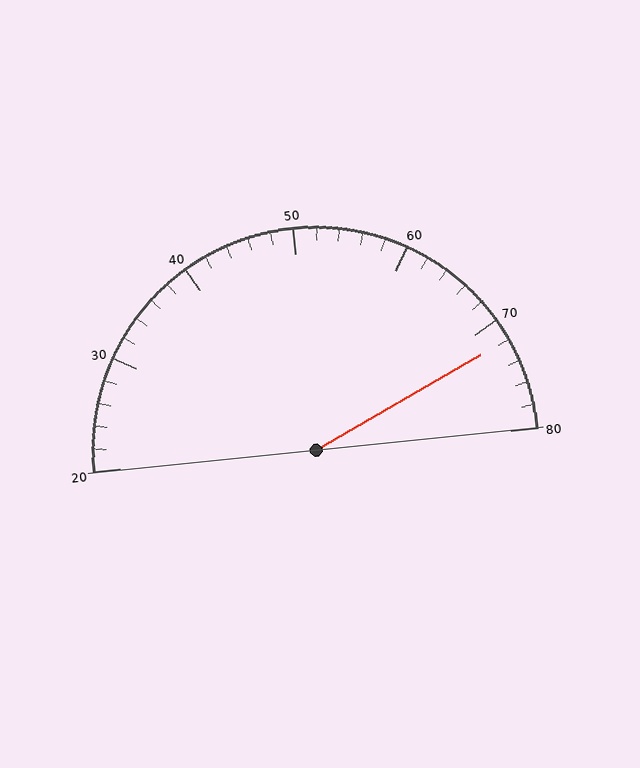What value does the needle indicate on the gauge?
The needle indicates approximately 72.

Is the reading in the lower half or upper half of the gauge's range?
The reading is in the upper half of the range (20 to 80).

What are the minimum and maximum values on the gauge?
The gauge ranges from 20 to 80.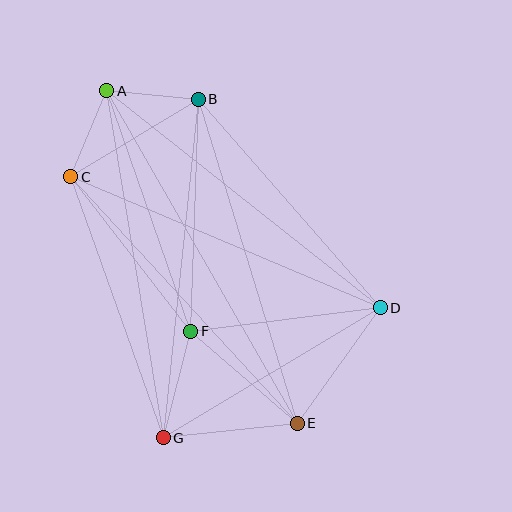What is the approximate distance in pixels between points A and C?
The distance between A and C is approximately 93 pixels.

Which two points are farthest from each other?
Points A and E are farthest from each other.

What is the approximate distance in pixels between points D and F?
The distance between D and F is approximately 191 pixels.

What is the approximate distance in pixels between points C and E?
The distance between C and E is approximately 334 pixels.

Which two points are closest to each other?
Points A and B are closest to each other.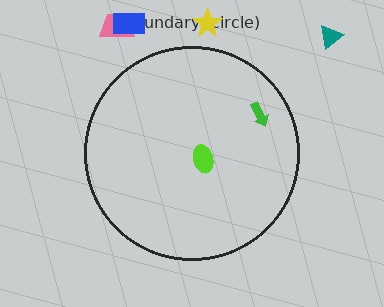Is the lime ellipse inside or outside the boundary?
Inside.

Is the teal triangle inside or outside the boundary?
Outside.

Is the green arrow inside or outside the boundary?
Inside.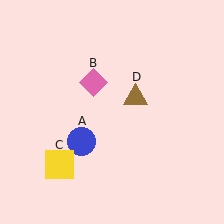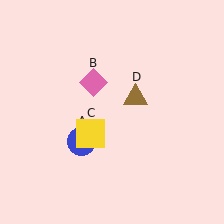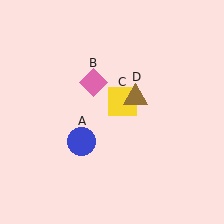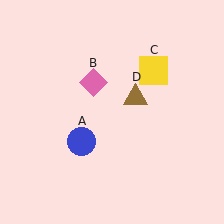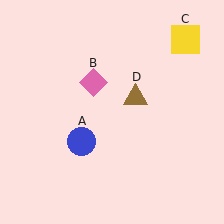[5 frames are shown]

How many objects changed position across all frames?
1 object changed position: yellow square (object C).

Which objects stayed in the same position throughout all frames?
Blue circle (object A) and pink diamond (object B) and brown triangle (object D) remained stationary.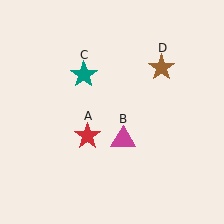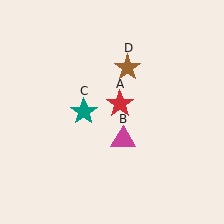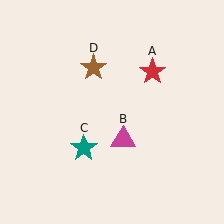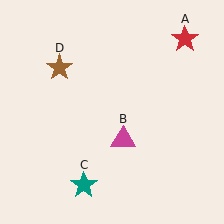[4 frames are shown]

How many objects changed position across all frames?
3 objects changed position: red star (object A), teal star (object C), brown star (object D).